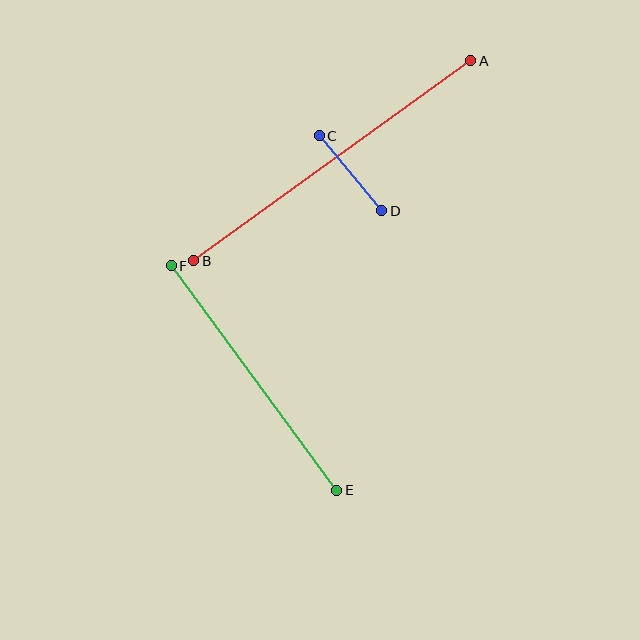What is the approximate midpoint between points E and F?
The midpoint is at approximately (254, 378) pixels.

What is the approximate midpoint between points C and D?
The midpoint is at approximately (350, 173) pixels.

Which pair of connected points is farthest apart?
Points A and B are farthest apart.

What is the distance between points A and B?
The distance is approximately 342 pixels.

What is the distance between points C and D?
The distance is approximately 98 pixels.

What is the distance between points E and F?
The distance is approximately 279 pixels.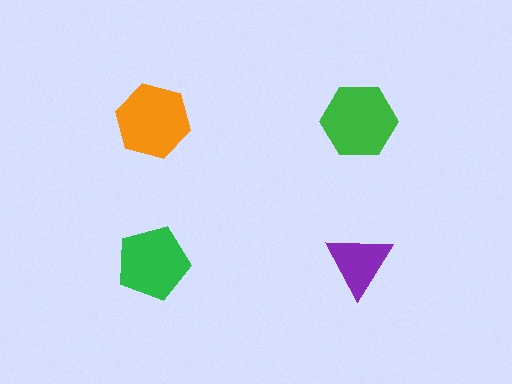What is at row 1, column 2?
A green hexagon.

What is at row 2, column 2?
A purple triangle.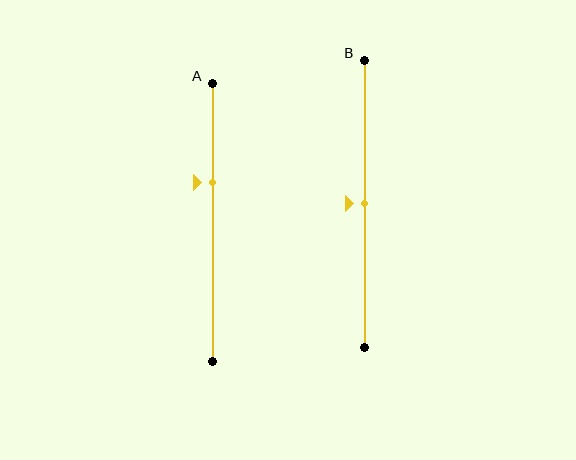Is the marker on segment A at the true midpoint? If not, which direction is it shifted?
No, the marker on segment A is shifted upward by about 15% of the segment length.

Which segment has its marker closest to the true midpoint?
Segment B has its marker closest to the true midpoint.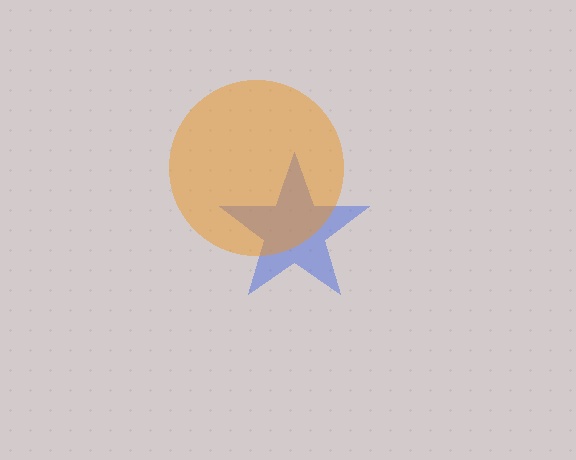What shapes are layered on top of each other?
The layered shapes are: a blue star, an orange circle.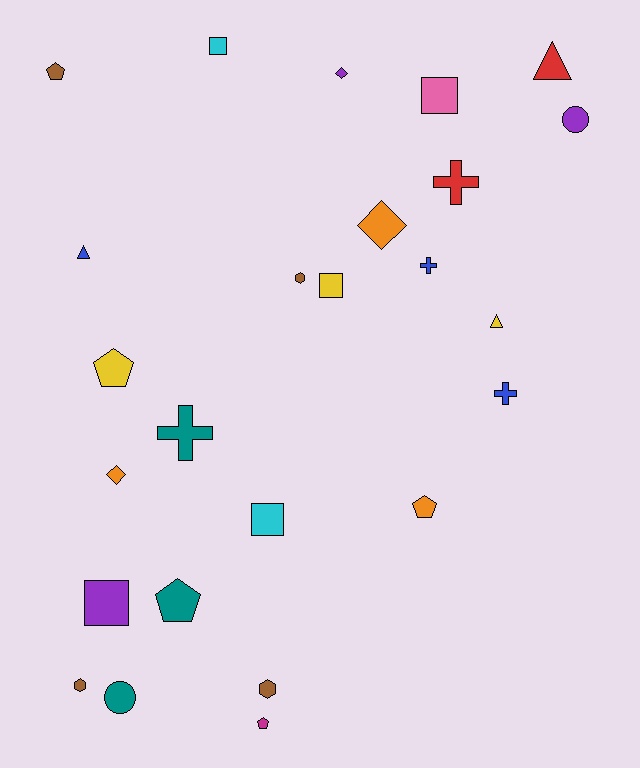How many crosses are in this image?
There are 4 crosses.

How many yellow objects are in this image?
There are 3 yellow objects.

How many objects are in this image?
There are 25 objects.